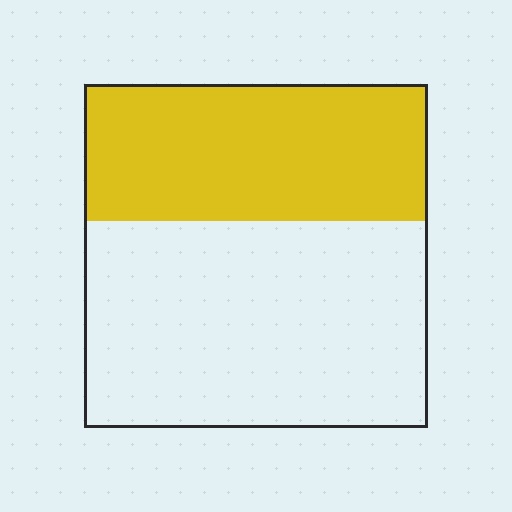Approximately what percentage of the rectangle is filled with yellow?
Approximately 40%.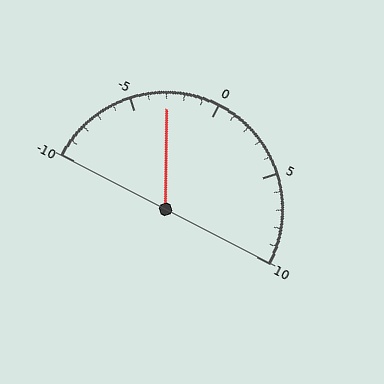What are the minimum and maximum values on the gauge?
The gauge ranges from -10 to 10.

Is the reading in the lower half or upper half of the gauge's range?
The reading is in the lower half of the range (-10 to 10).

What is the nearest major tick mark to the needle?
The nearest major tick mark is -5.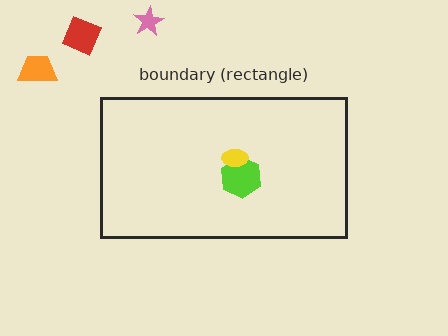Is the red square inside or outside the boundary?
Outside.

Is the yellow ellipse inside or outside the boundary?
Inside.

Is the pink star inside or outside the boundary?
Outside.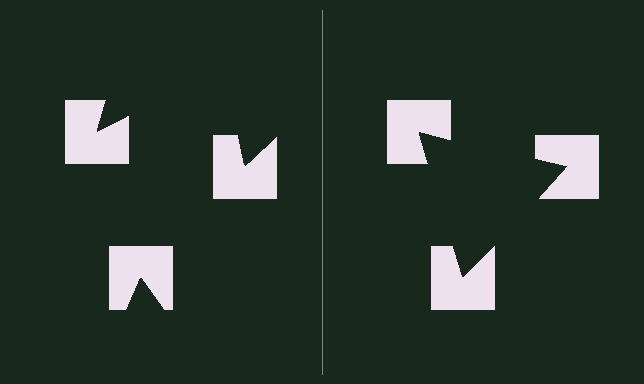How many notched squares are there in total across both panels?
6 — 3 on each side.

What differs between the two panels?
The notched squares are positioned identically on both sides; only the wedge orientations differ. On the right they align to a triangle; on the left they are misaligned.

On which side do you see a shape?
An illusory triangle appears on the right side. On the left side the wedge cuts are rotated, so no coherent shape forms.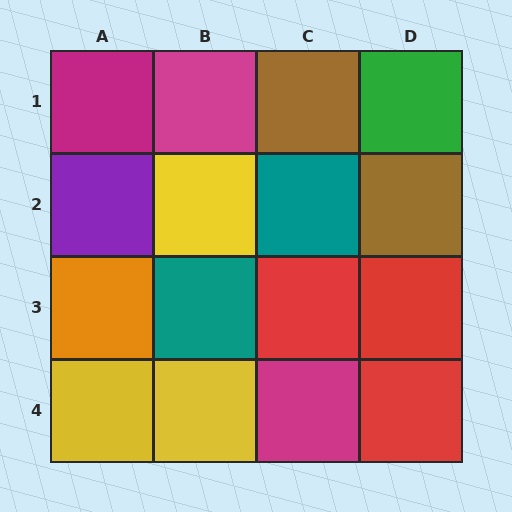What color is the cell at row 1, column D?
Green.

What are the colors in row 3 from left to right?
Orange, teal, red, red.